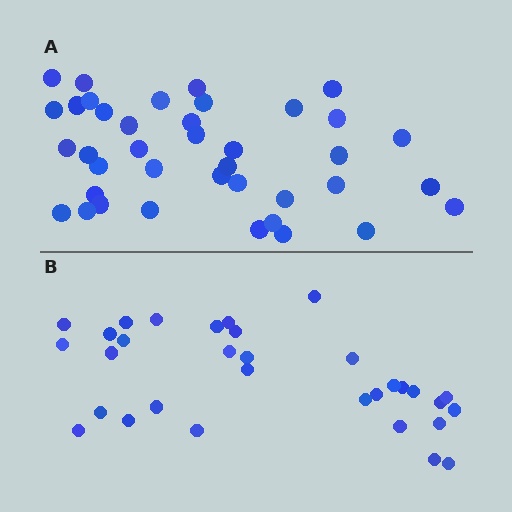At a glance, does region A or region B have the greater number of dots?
Region A (the top region) has more dots.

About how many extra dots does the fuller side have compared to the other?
Region A has roughly 8 or so more dots than region B.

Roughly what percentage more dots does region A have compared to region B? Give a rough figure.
About 20% more.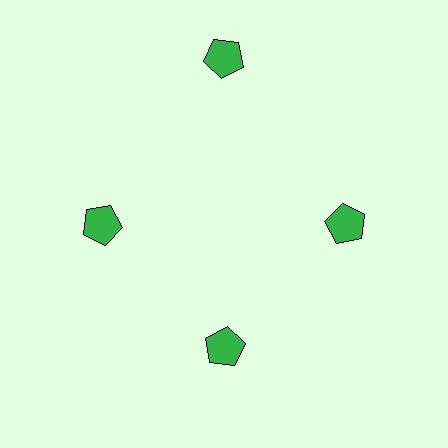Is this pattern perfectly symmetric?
No. The 4 green pentagons are arranged in a ring, but one element near the 12 o'clock position is pushed outward from the center, breaking the 4-fold rotational symmetry.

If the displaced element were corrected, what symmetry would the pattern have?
It would have 4-fold rotational symmetry — the pattern would map onto itself every 90 degrees.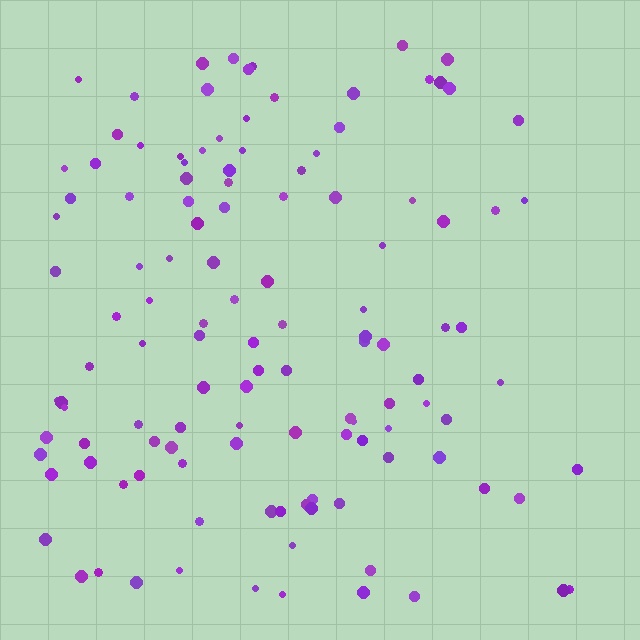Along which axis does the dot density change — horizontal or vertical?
Horizontal.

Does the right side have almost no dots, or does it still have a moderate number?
Still a moderate number, just noticeably fewer than the left.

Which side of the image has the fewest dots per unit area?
The right.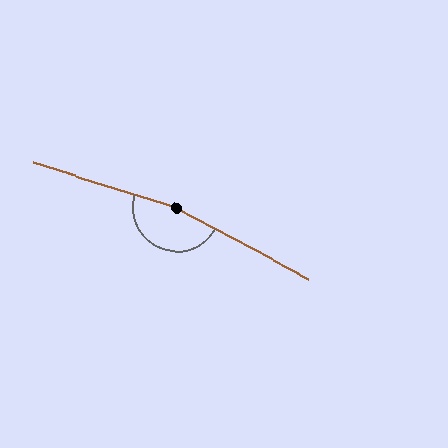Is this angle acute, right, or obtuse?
It is obtuse.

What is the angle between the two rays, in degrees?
Approximately 169 degrees.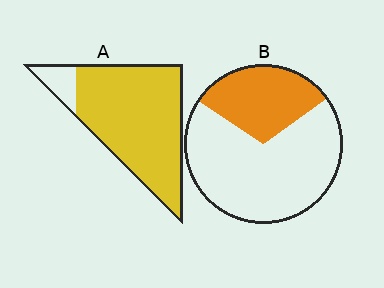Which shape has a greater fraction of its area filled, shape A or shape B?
Shape A.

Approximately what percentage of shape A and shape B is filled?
A is approximately 90% and B is approximately 30%.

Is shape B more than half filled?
No.